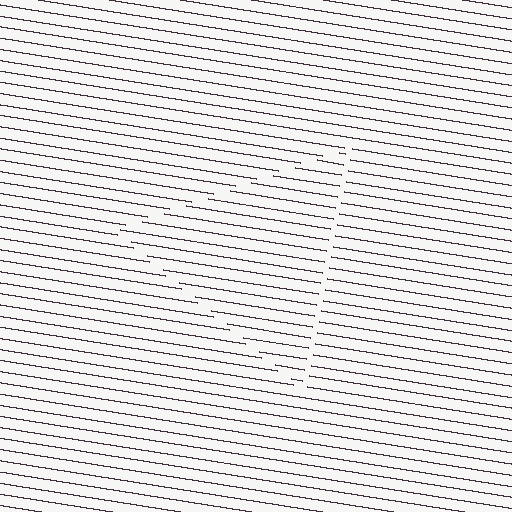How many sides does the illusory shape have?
3 sides — the line-ends trace a triangle.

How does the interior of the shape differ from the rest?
The interior of the shape contains the same grating, shifted by half a period — the contour is defined by the phase discontinuity where line-ends from the inner and outer gratings abut.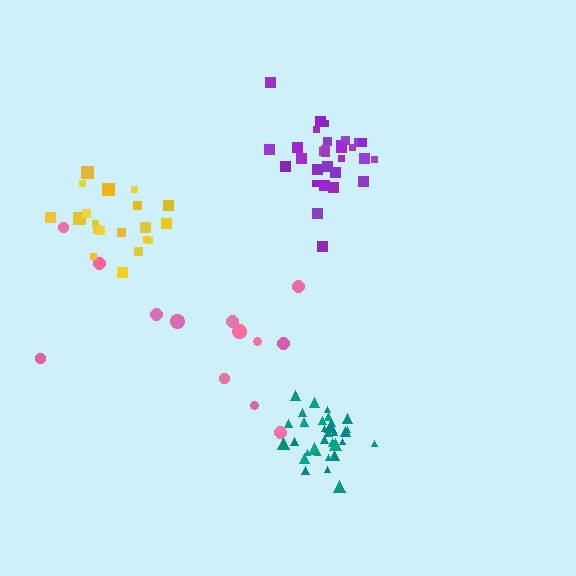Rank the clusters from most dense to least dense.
teal, purple, yellow, pink.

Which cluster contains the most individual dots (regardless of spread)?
Teal (35).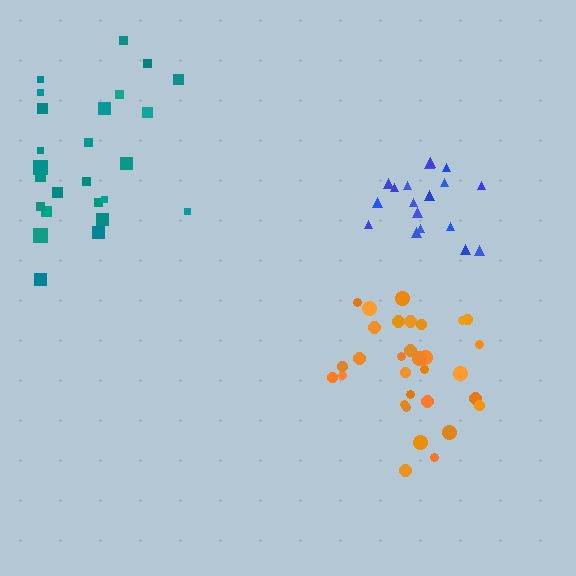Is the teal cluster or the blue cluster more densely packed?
Blue.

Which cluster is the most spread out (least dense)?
Teal.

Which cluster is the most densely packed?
Blue.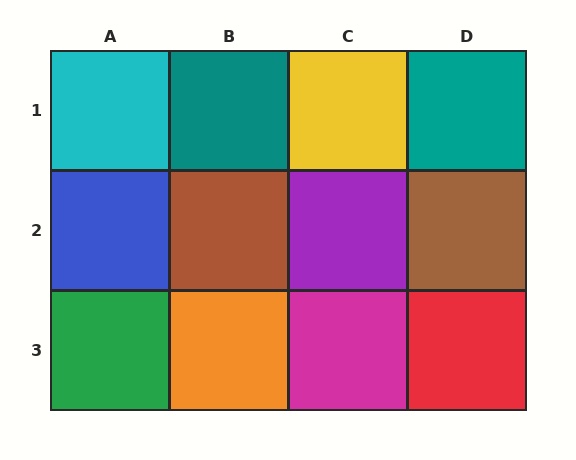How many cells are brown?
2 cells are brown.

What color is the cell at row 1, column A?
Cyan.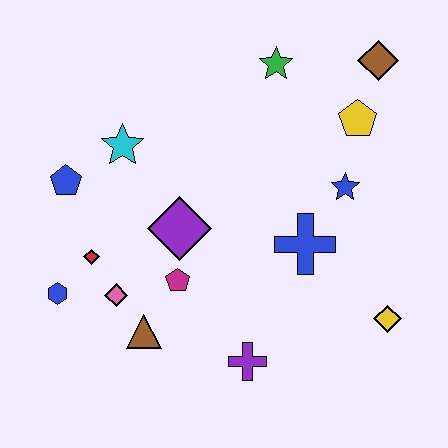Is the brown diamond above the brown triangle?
Yes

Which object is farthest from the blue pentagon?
The yellow diamond is farthest from the blue pentagon.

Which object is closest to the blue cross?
The blue star is closest to the blue cross.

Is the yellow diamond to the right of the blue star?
Yes